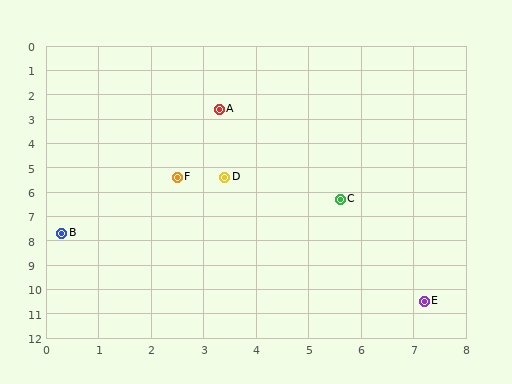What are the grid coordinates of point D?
Point D is at approximately (3.4, 5.4).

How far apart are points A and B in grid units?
Points A and B are about 5.9 grid units apart.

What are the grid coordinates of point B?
Point B is at approximately (0.3, 7.7).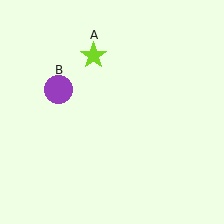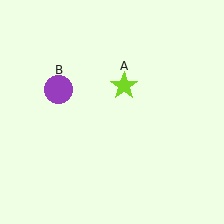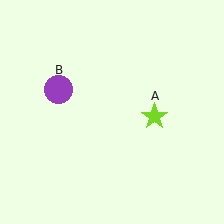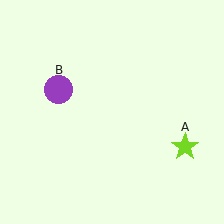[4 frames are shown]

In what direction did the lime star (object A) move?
The lime star (object A) moved down and to the right.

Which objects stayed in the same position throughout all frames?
Purple circle (object B) remained stationary.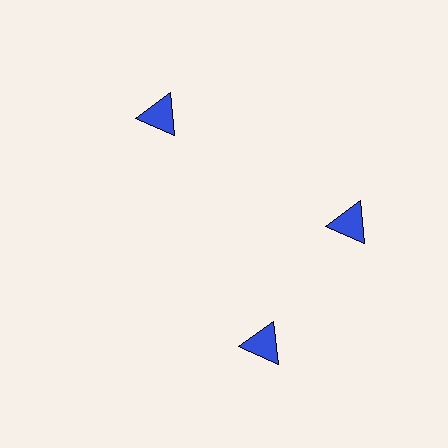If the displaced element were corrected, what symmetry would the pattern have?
It would have 3-fold rotational symmetry — the pattern would map onto itself every 120 degrees.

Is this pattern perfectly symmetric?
No. The 3 blue triangles are arranged in a ring, but one element near the 7 o'clock position is rotated out of alignment along the ring, breaking the 3-fold rotational symmetry.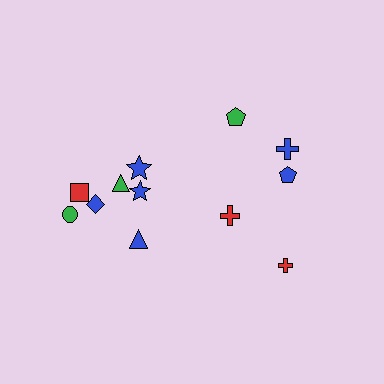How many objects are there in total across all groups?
There are 12 objects.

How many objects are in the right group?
There are 5 objects.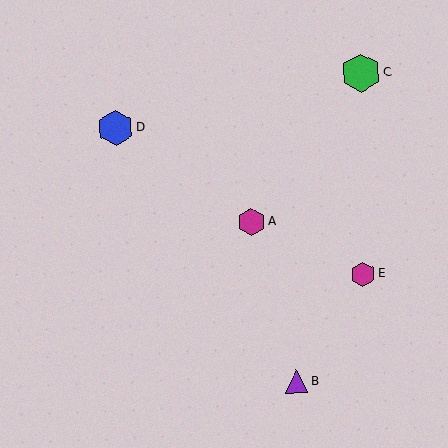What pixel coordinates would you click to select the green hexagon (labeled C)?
Click at (361, 73) to select the green hexagon C.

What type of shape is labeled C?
Shape C is a green hexagon.